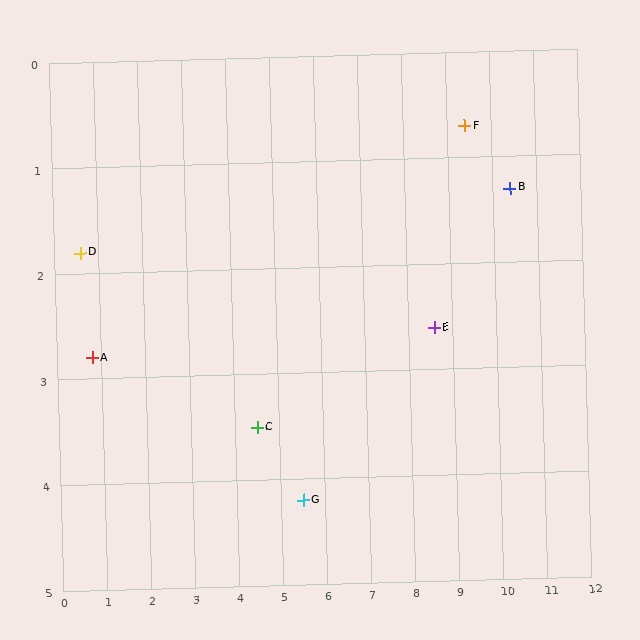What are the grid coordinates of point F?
Point F is at approximately (9.4, 0.7).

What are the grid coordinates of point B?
Point B is at approximately (10.4, 1.3).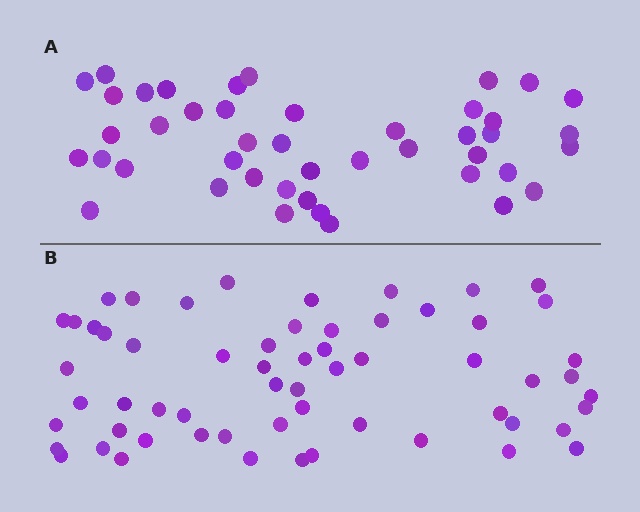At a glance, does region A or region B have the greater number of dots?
Region B (the bottom region) has more dots.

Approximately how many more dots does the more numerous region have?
Region B has approximately 15 more dots than region A.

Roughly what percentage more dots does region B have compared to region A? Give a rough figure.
About 35% more.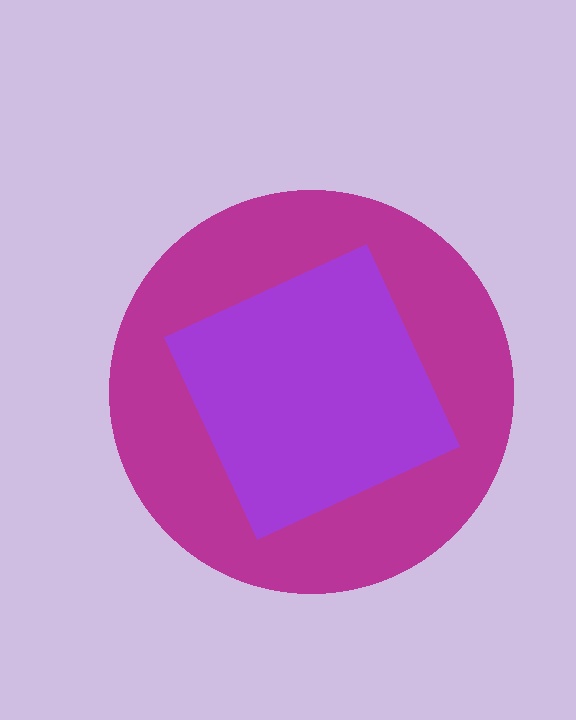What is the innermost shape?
The purple diamond.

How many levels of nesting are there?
2.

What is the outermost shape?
The magenta circle.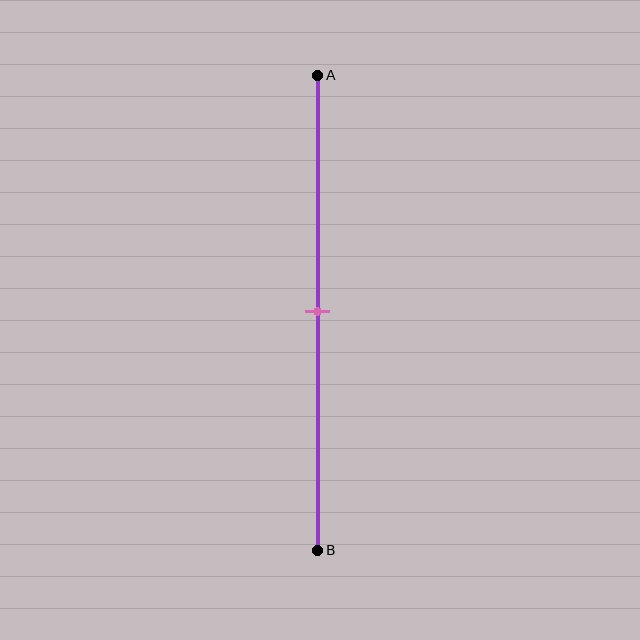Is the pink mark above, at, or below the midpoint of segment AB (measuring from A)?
The pink mark is approximately at the midpoint of segment AB.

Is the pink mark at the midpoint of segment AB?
Yes, the mark is approximately at the midpoint.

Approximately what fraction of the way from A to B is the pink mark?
The pink mark is approximately 50% of the way from A to B.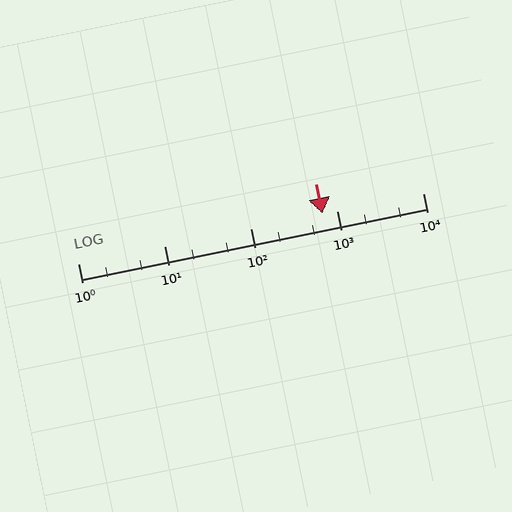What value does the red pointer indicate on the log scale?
The pointer indicates approximately 690.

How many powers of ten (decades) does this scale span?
The scale spans 4 decades, from 1 to 10000.